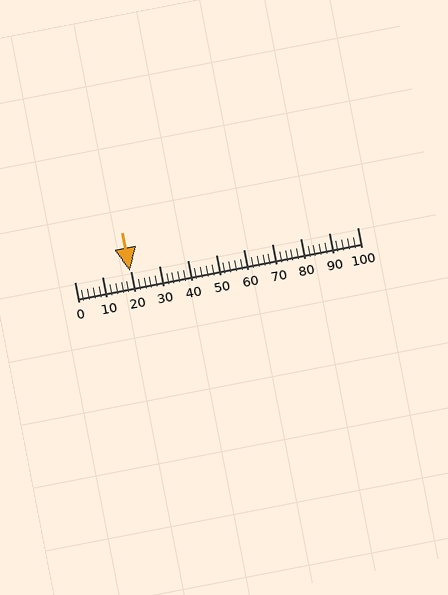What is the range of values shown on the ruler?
The ruler shows values from 0 to 100.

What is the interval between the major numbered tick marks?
The major tick marks are spaced 10 units apart.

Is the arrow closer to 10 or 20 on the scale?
The arrow is closer to 20.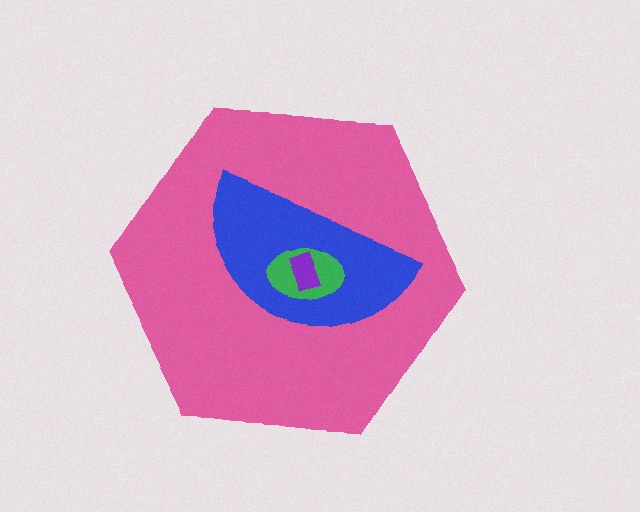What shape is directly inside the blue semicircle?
The green ellipse.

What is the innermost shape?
The purple rectangle.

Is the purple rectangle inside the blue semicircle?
Yes.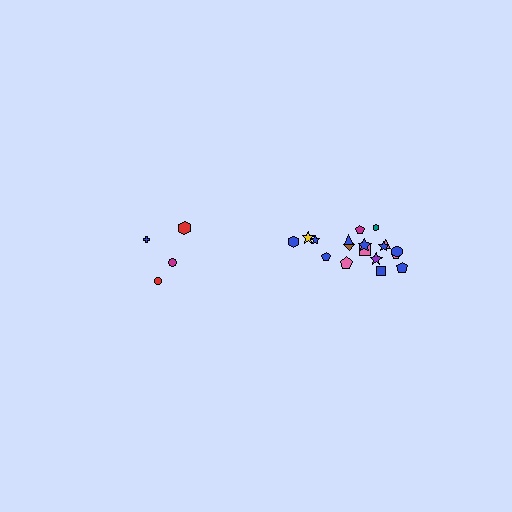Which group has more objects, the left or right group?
The right group.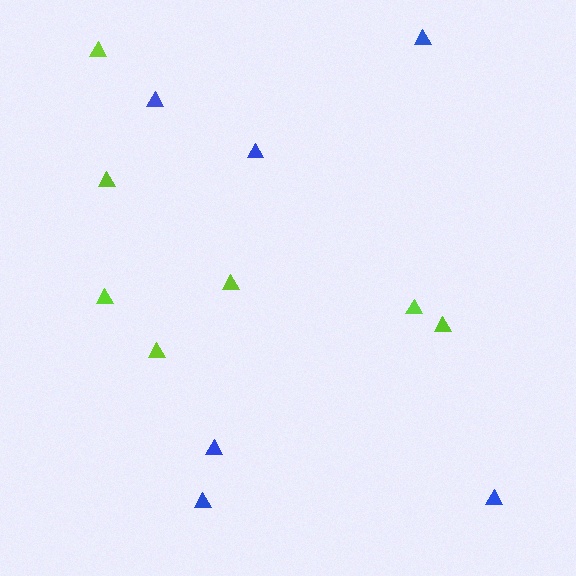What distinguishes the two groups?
There are 2 groups: one group of blue triangles (6) and one group of lime triangles (7).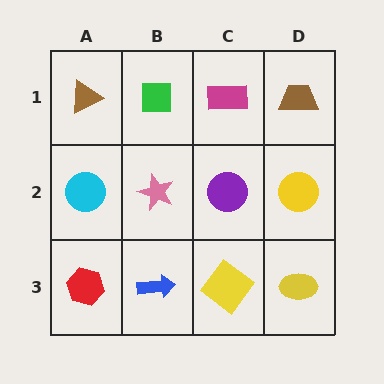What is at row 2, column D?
A yellow circle.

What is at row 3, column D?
A yellow ellipse.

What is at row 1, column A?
A brown triangle.